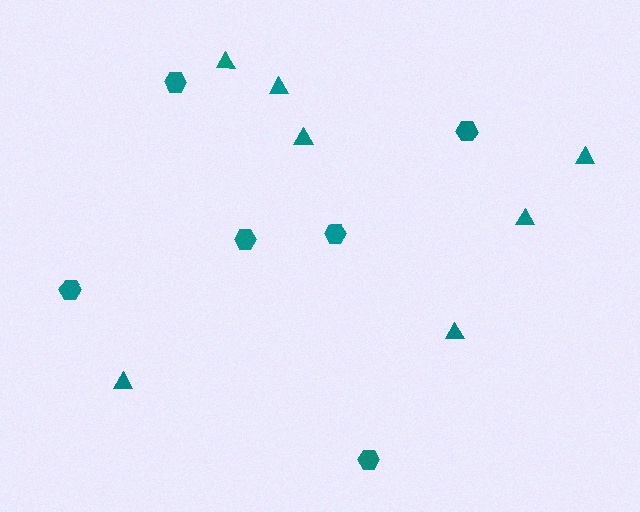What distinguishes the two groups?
There are 2 groups: one group of hexagons (6) and one group of triangles (7).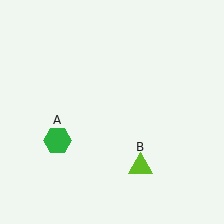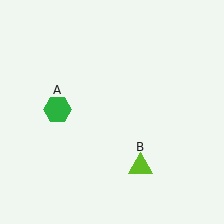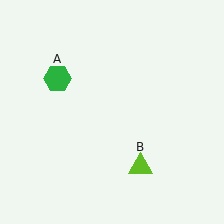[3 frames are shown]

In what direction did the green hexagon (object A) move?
The green hexagon (object A) moved up.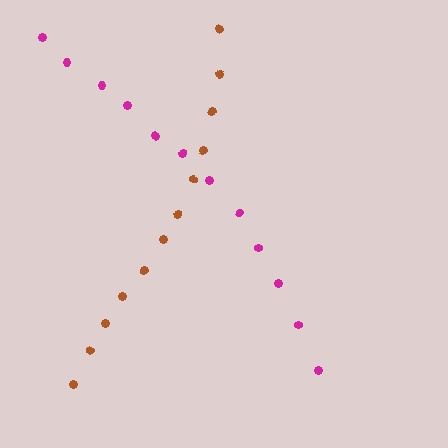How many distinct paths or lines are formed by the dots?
There are 2 distinct paths.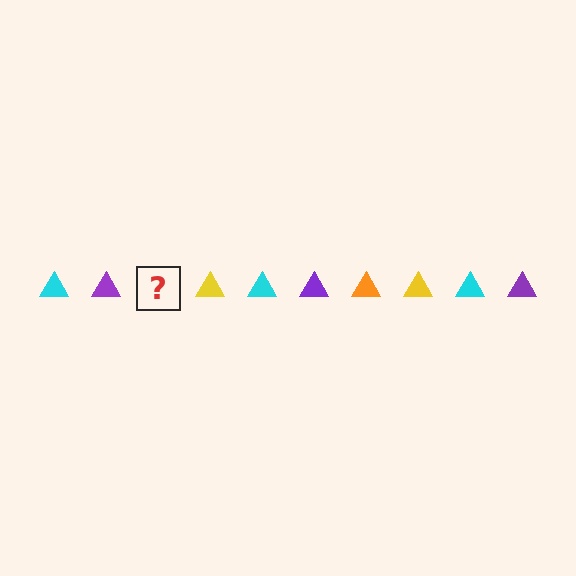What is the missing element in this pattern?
The missing element is an orange triangle.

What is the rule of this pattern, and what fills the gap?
The rule is that the pattern cycles through cyan, purple, orange, yellow triangles. The gap should be filled with an orange triangle.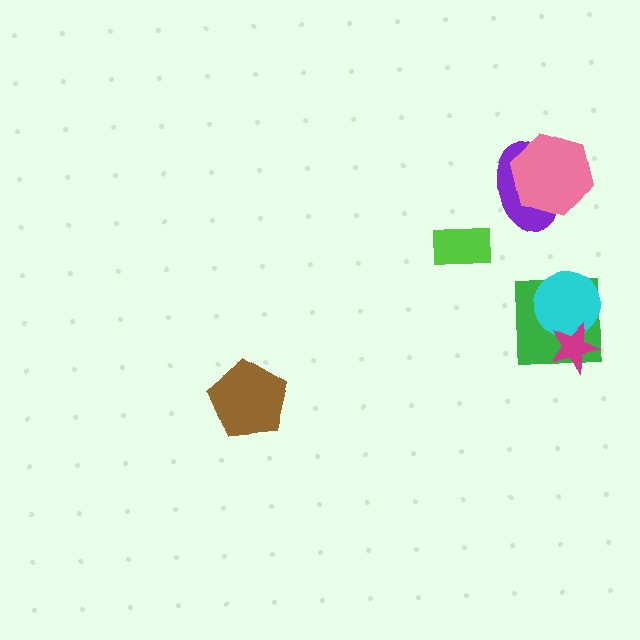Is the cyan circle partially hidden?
Yes, it is partially covered by another shape.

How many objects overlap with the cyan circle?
2 objects overlap with the cyan circle.